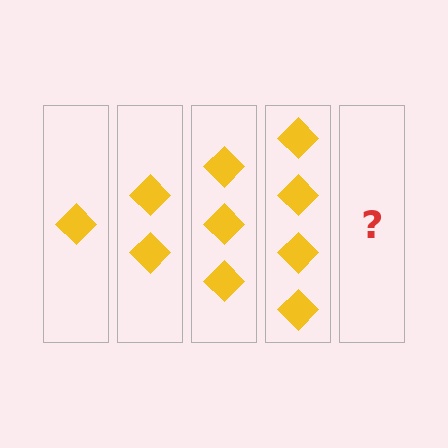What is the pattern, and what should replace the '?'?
The pattern is that each step adds one more diamond. The '?' should be 5 diamonds.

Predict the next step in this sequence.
The next step is 5 diamonds.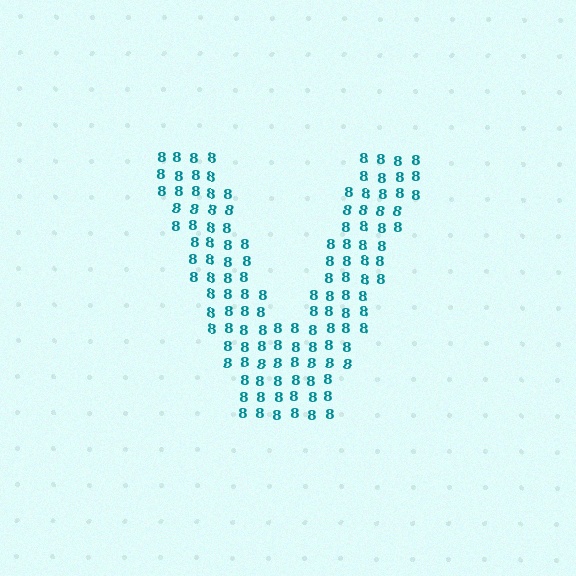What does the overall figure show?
The overall figure shows the letter V.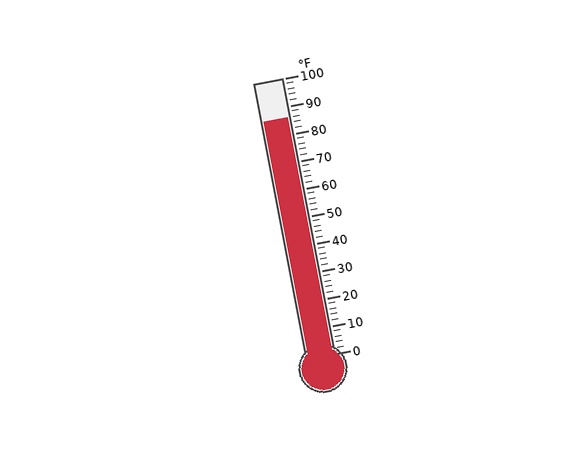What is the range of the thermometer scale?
The thermometer scale ranges from 0°F to 100°F.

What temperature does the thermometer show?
The thermometer shows approximately 86°F.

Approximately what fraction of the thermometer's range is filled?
The thermometer is filled to approximately 85% of its range.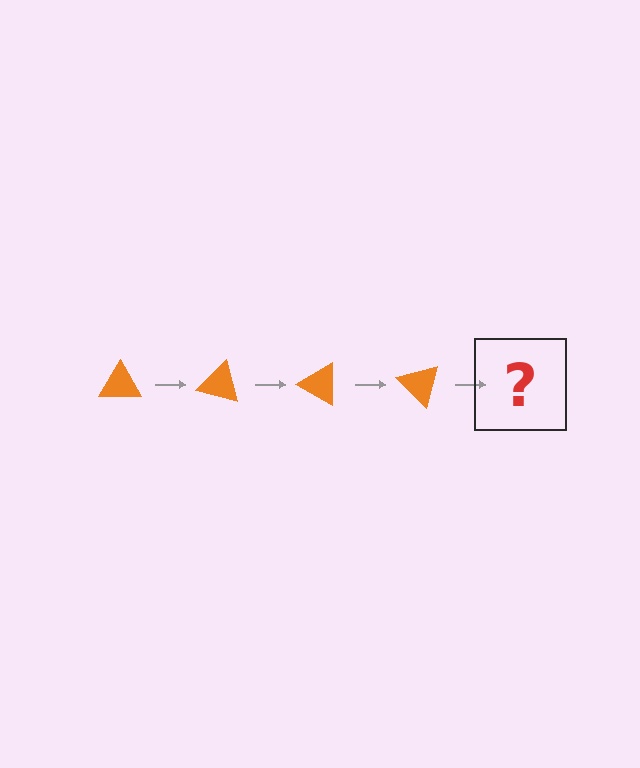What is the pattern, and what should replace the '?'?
The pattern is that the triangle rotates 15 degrees each step. The '?' should be an orange triangle rotated 60 degrees.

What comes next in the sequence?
The next element should be an orange triangle rotated 60 degrees.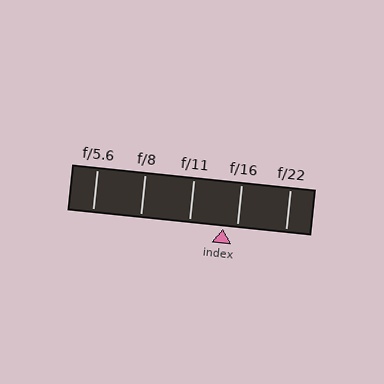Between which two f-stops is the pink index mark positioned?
The index mark is between f/11 and f/16.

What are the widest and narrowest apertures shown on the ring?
The widest aperture shown is f/5.6 and the narrowest is f/22.